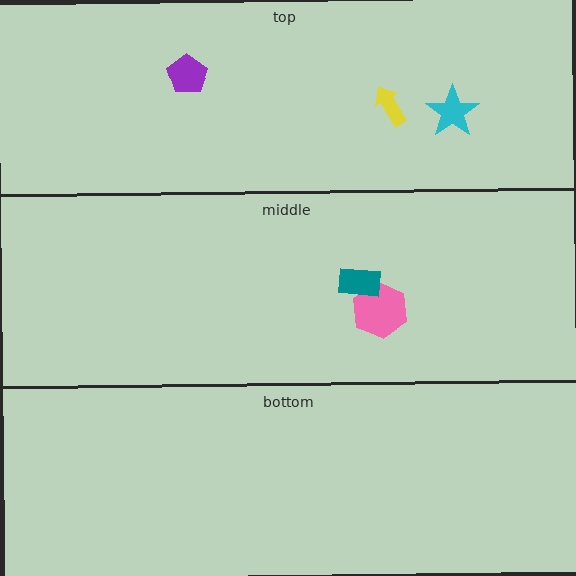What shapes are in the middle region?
The pink hexagon, the teal rectangle.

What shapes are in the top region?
The purple pentagon, the yellow arrow, the cyan star.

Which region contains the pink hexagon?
The middle region.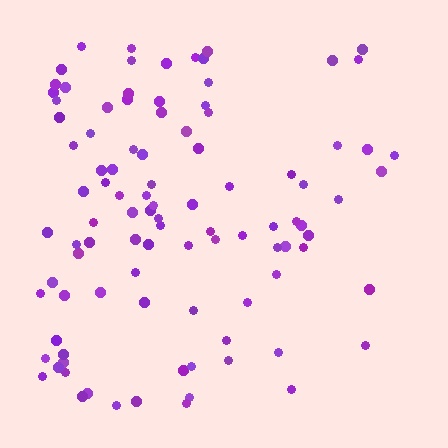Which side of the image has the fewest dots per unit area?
The right.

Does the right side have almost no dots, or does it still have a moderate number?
Still a moderate number, just noticeably fewer than the left.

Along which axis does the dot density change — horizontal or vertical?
Horizontal.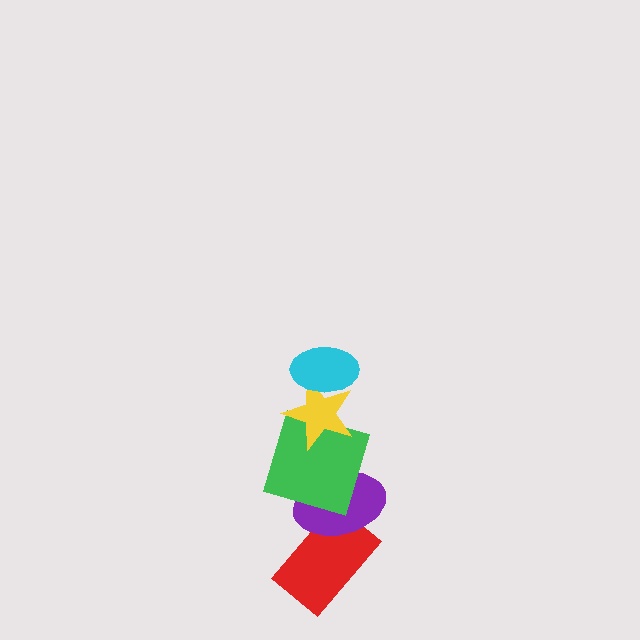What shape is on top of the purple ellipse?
The green square is on top of the purple ellipse.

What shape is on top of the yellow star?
The cyan ellipse is on top of the yellow star.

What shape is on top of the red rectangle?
The purple ellipse is on top of the red rectangle.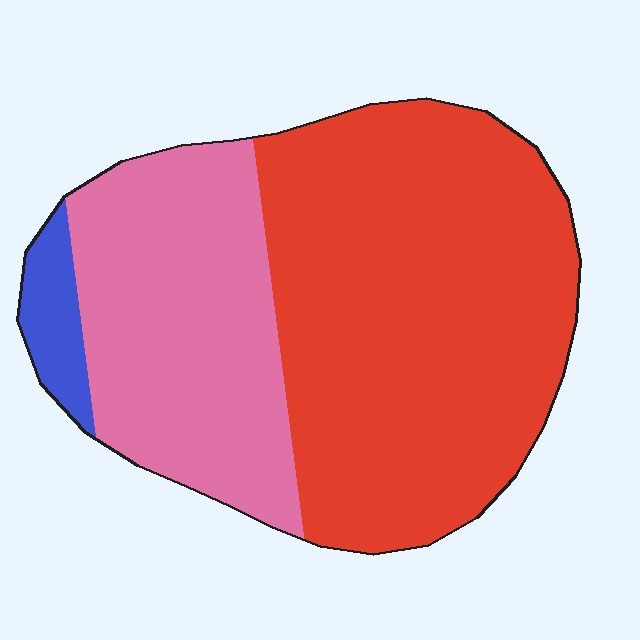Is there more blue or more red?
Red.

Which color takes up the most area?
Red, at roughly 60%.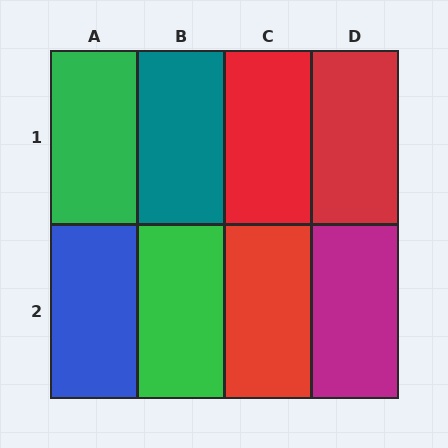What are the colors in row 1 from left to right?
Green, teal, red, red.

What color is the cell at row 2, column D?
Magenta.